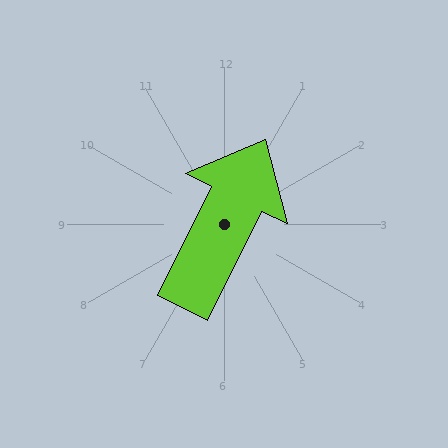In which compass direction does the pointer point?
Northeast.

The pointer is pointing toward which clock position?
Roughly 1 o'clock.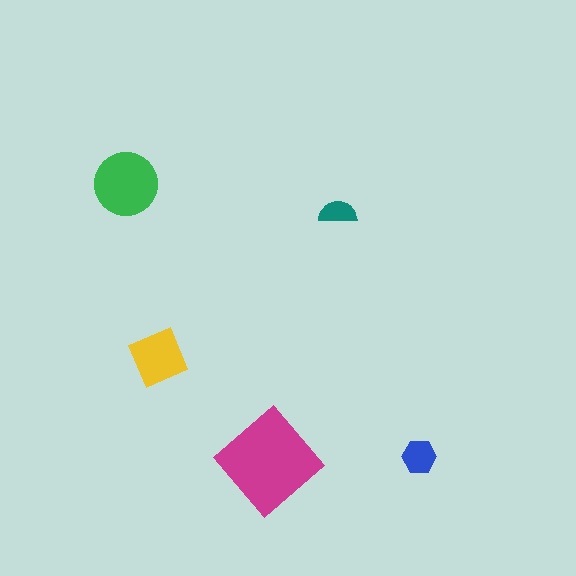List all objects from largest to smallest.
The magenta diamond, the green circle, the yellow diamond, the blue hexagon, the teal semicircle.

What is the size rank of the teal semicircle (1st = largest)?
5th.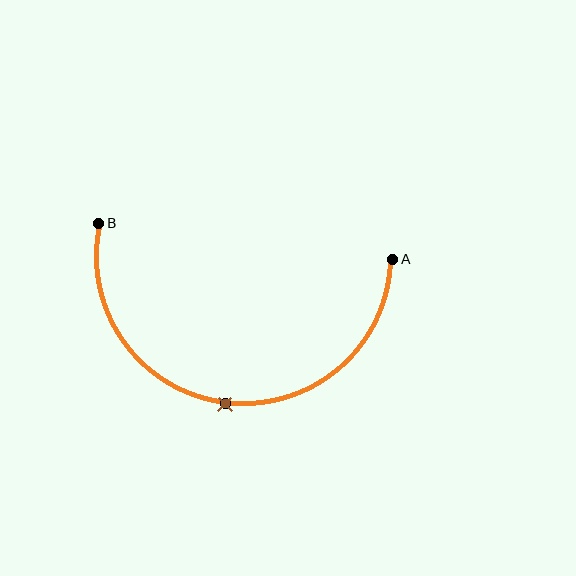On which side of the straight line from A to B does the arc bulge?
The arc bulges below the straight line connecting A and B.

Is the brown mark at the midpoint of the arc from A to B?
Yes. The brown mark lies on the arc at equal arc-length from both A and B — it is the arc midpoint.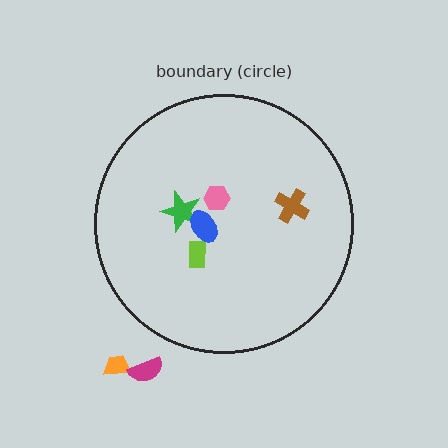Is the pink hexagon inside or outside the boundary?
Inside.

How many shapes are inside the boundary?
5 inside, 2 outside.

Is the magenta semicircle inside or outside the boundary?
Outside.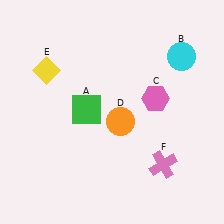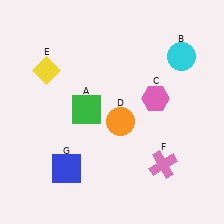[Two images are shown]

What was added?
A blue square (G) was added in Image 2.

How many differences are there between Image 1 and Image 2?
There is 1 difference between the two images.